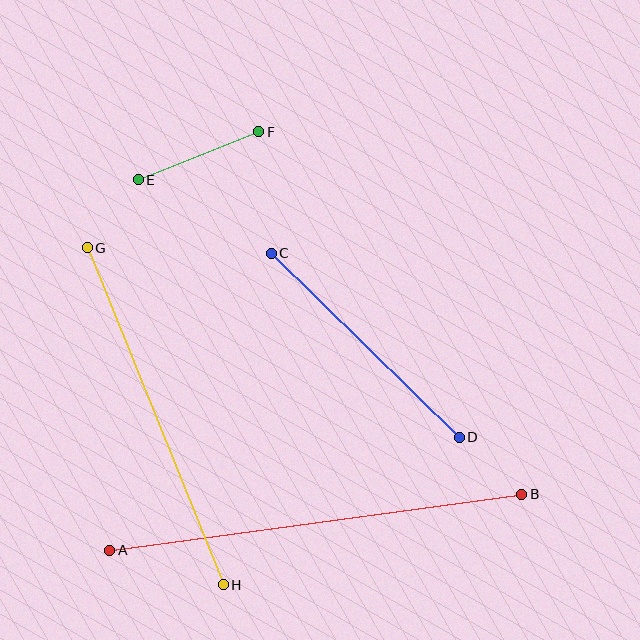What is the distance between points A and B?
The distance is approximately 416 pixels.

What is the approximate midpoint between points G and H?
The midpoint is at approximately (155, 416) pixels.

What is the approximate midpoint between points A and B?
The midpoint is at approximately (316, 522) pixels.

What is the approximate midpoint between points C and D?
The midpoint is at approximately (365, 345) pixels.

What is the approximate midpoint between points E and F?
The midpoint is at approximately (199, 156) pixels.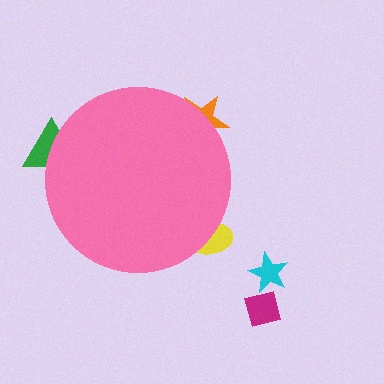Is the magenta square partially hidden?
No, the magenta square is fully visible.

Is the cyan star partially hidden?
No, the cyan star is fully visible.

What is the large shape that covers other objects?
A pink circle.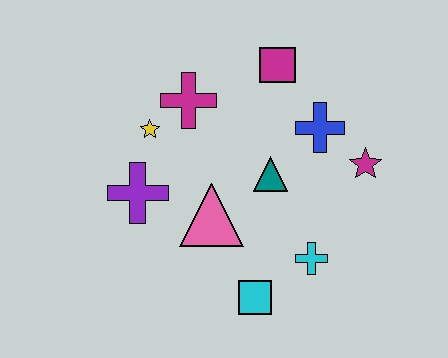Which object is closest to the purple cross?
The yellow star is closest to the purple cross.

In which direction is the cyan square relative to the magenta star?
The cyan square is below the magenta star.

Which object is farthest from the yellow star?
The magenta star is farthest from the yellow star.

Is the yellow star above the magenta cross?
No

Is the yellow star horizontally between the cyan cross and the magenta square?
No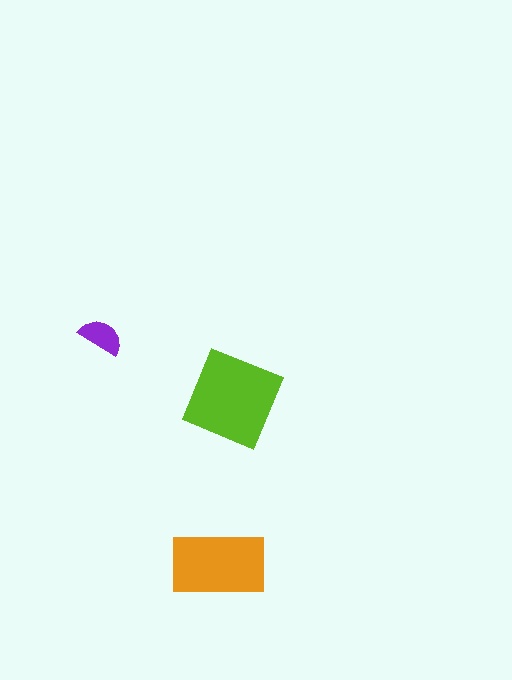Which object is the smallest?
The purple semicircle.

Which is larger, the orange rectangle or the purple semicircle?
The orange rectangle.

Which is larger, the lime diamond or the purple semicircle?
The lime diamond.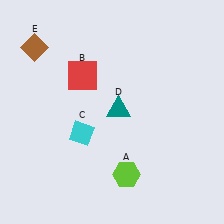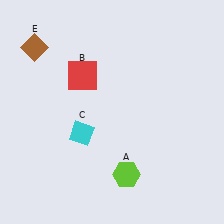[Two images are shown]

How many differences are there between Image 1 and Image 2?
There is 1 difference between the two images.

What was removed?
The teal triangle (D) was removed in Image 2.